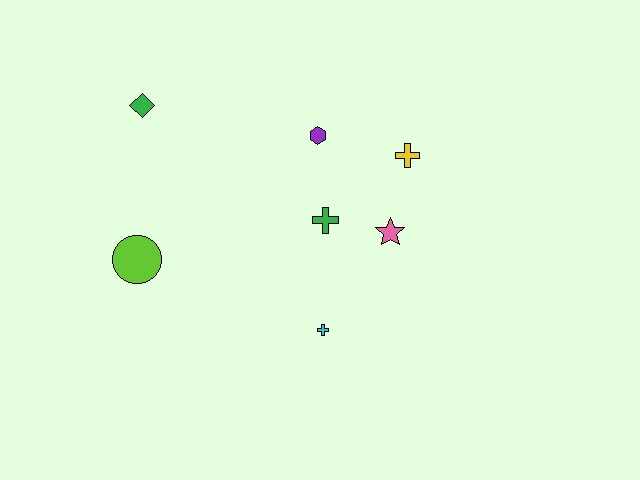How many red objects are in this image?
There are no red objects.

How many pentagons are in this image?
There are no pentagons.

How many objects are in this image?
There are 7 objects.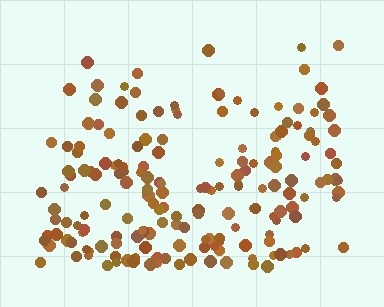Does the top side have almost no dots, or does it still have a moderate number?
Still a moderate number, just noticeably fewer than the bottom.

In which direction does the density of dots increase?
From top to bottom, with the bottom side densest.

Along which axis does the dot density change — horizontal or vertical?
Vertical.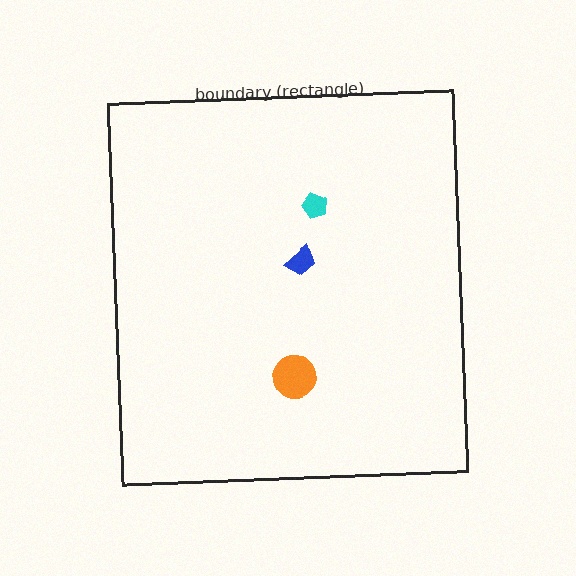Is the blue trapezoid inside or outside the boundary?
Inside.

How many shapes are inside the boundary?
3 inside, 0 outside.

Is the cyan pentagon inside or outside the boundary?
Inside.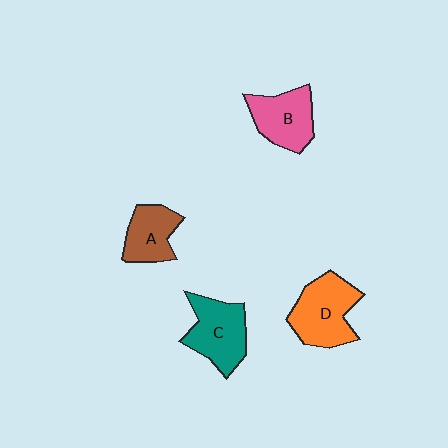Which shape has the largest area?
Shape D (orange).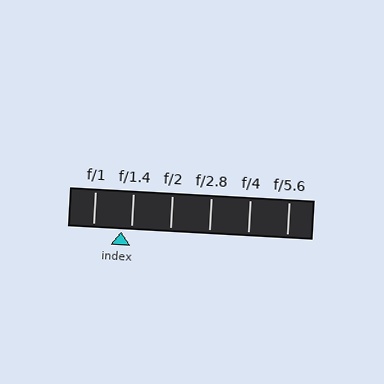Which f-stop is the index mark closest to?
The index mark is closest to f/1.4.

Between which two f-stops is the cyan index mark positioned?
The index mark is between f/1 and f/1.4.